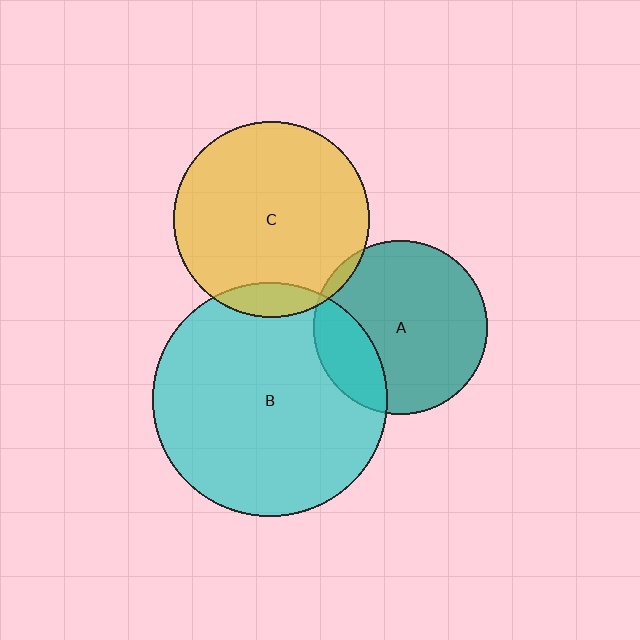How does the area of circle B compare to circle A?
Approximately 1.8 times.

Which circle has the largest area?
Circle B (cyan).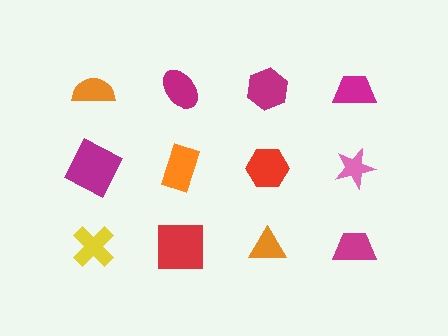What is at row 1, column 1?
An orange semicircle.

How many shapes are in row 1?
4 shapes.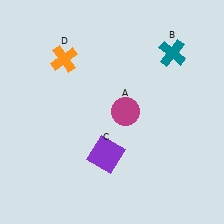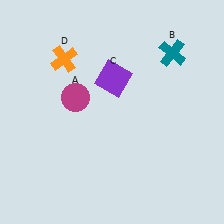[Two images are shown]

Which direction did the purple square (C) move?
The purple square (C) moved up.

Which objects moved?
The objects that moved are: the magenta circle (A), the purple square (C).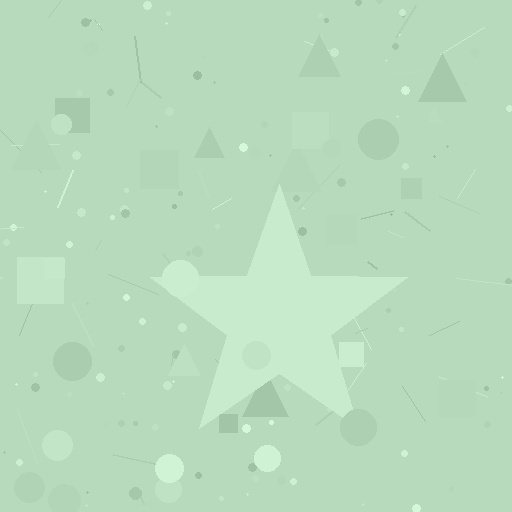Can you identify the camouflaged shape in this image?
The camouflaged shape is a star.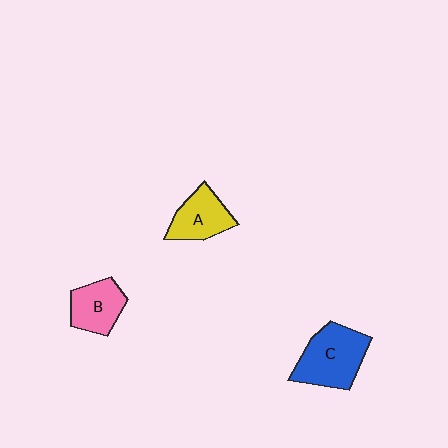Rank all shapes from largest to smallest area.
From largest to smallest: C (blue), A (yellow), B (pink).